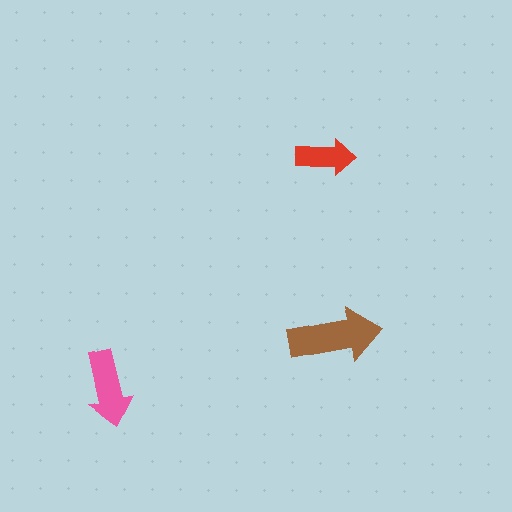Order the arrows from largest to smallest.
the brown one, the pink one, the red one.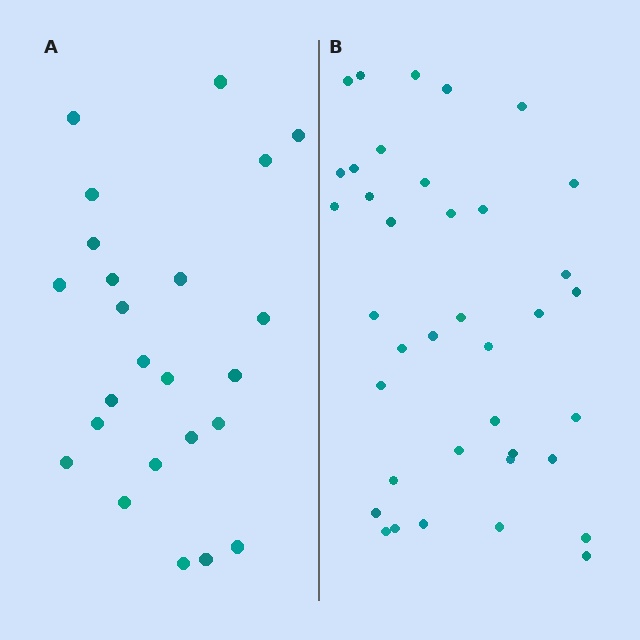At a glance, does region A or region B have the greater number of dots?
Region B (the right region) has more dots.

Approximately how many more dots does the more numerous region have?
Region B has approximately 15 more dots than region A.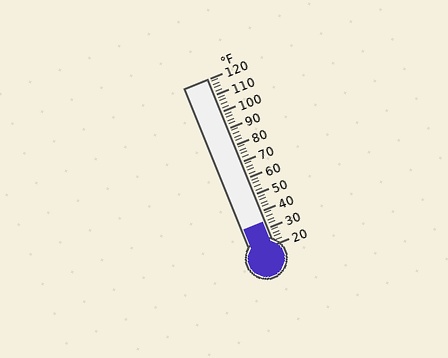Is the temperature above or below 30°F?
The temperature is above 30°F.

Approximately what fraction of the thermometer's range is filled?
The thermometer is filled to approximately 15% of its range.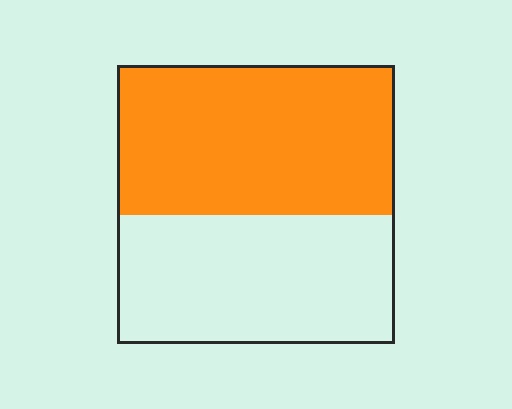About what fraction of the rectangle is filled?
About one half (1/2).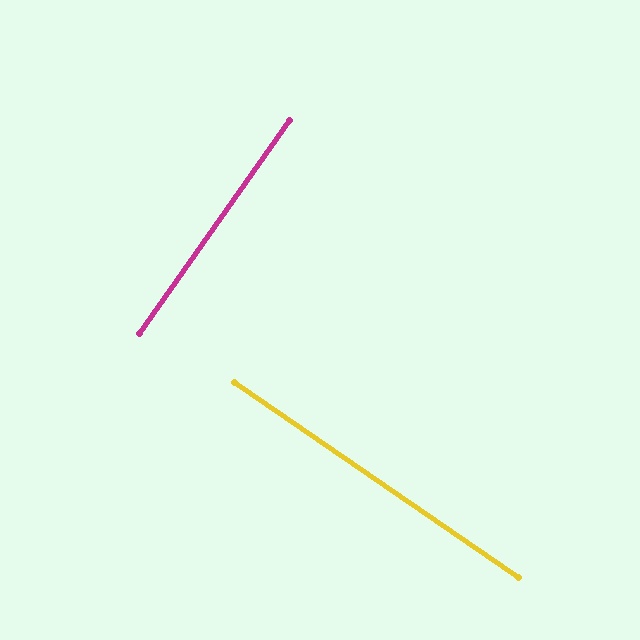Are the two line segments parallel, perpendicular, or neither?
Perpendicular — they meet at approximately 89°.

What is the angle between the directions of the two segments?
Approximately 89 degrees.